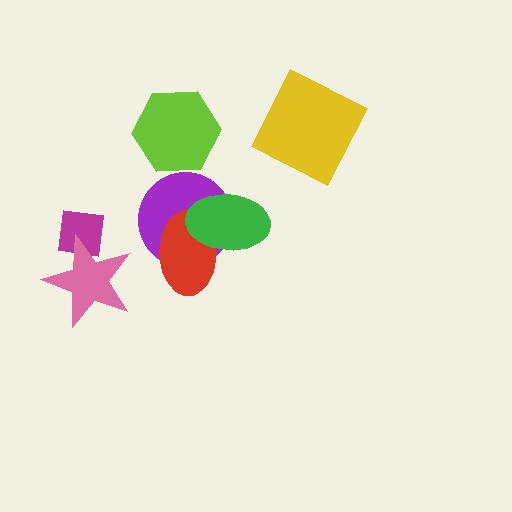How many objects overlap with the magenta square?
1 object overlaps with the magenta square.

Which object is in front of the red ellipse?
The green ellipse is in front of the red ellipse.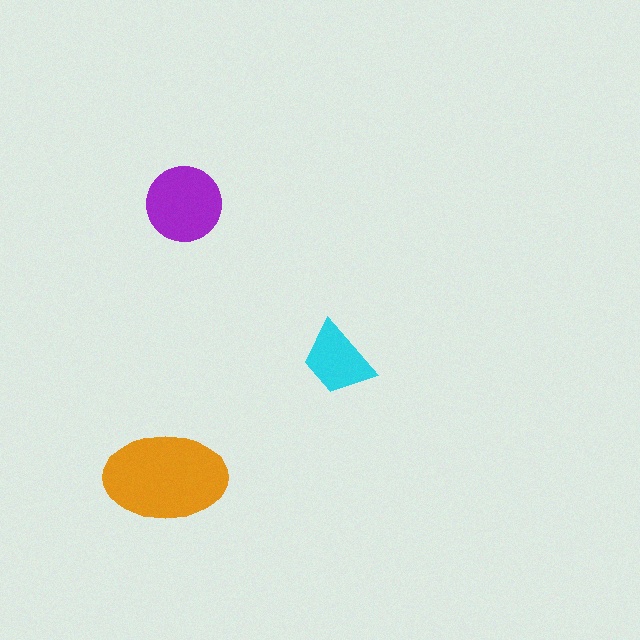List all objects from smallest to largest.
The cyan trapezoid, the purple circle, the orange ellipse.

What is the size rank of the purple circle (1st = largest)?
2nd.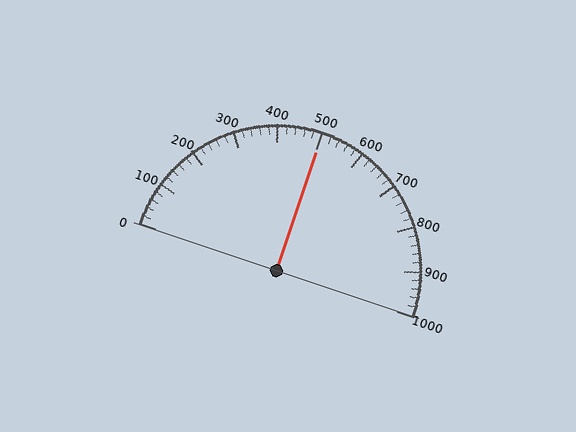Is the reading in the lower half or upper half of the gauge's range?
The reading is in the upper half of the range (0 to 1000).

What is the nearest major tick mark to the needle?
The nearest major tick mark is 500.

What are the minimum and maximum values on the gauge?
The gauge ranges from 0 to 1000.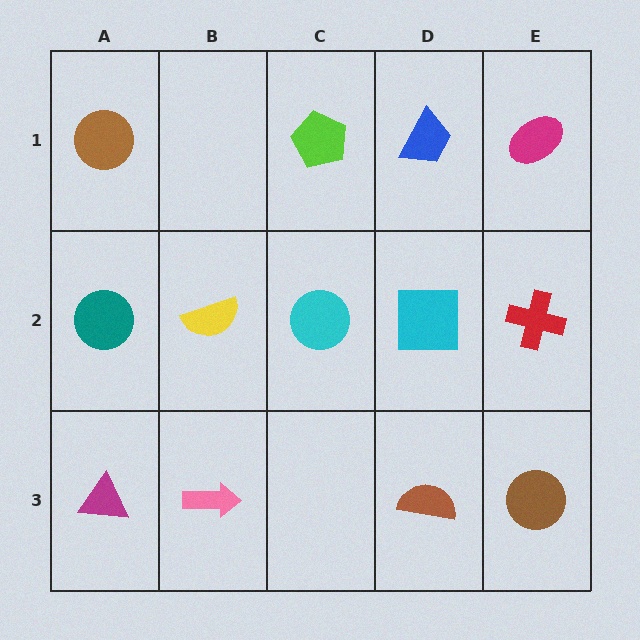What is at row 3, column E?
A brown circle.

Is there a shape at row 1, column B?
No, that cell is empty.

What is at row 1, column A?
A brown circle.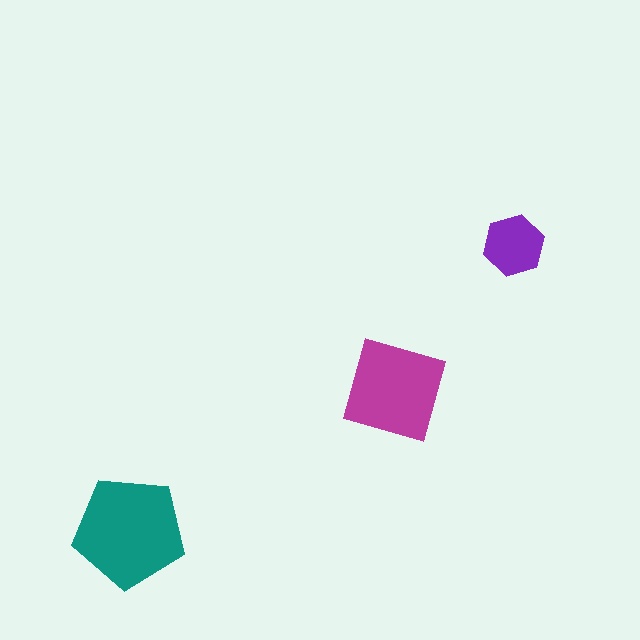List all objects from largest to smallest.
The teal pentagon, the magenta diamond, the purple hexagon.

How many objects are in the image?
There are 3 objects in the image.